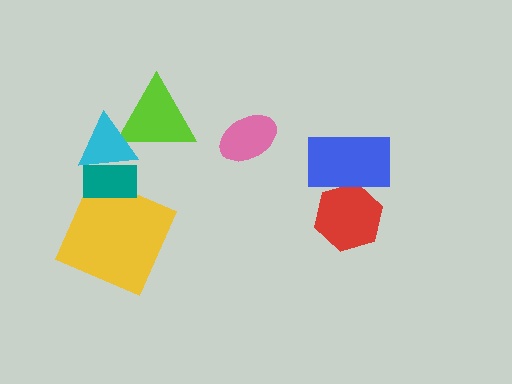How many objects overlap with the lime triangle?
1 object overlaps with the lime triangle.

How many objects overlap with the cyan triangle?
2 objects overlap with the cyan triangle.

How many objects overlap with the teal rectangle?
2 objects overlap with the teal rectangle.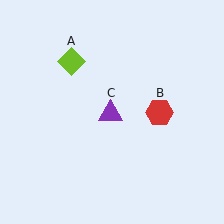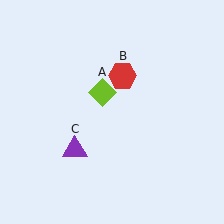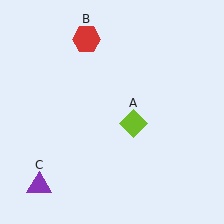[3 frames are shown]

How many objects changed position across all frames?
3 objects changed position: lime diamond (object A), red hexagon (object B), purple triangle (object C).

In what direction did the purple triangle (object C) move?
The purple triangle (object C) moved down and to the left.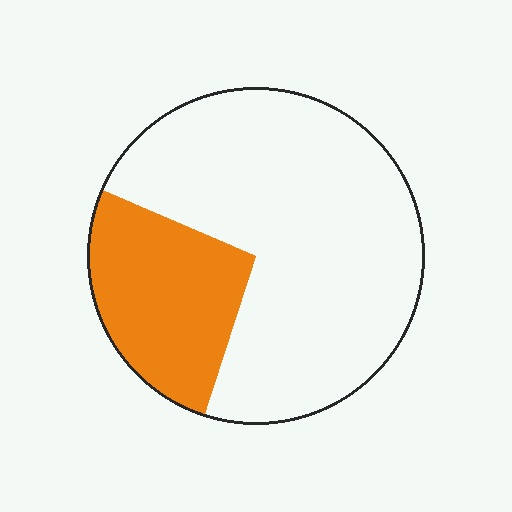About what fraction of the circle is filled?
About one quarter (1/4).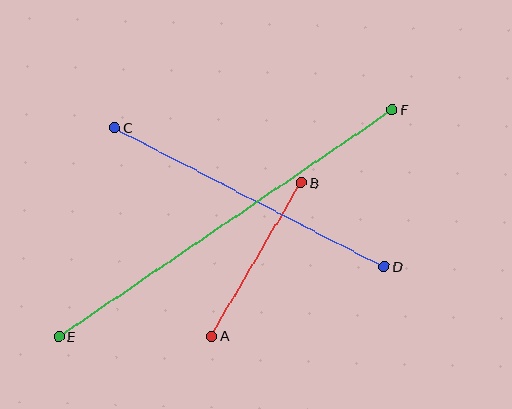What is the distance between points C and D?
The distance is approximately 303 pixels.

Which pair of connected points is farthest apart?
Points E and F are farthest apart.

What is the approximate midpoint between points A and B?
The midpoint is at approximately (256, 260) pixels.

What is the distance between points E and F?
The distance is approximately 403 pixels.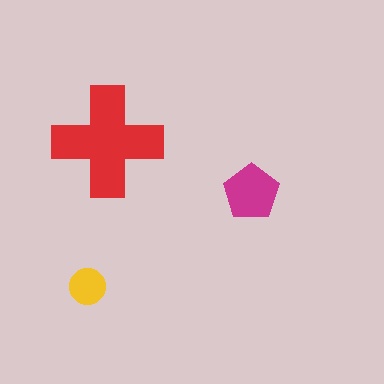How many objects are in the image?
There are 3 objects in the image.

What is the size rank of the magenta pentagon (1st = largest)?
2nd.